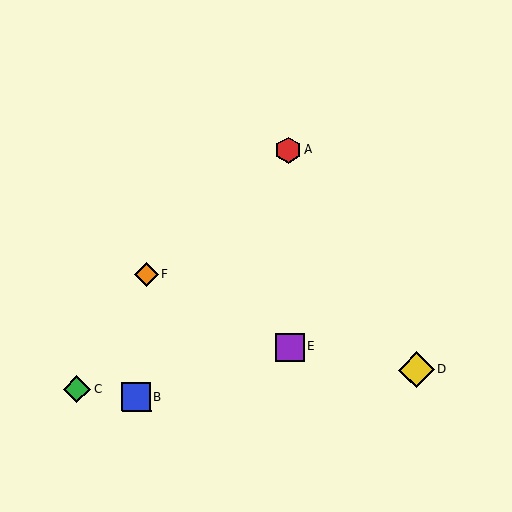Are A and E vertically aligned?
Yes, both are at x≈288.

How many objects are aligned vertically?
2 objects (A, E) are aligned vertically.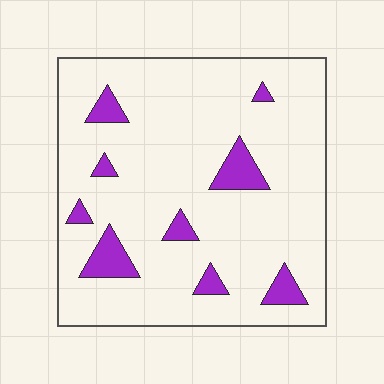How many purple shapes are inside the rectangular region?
9.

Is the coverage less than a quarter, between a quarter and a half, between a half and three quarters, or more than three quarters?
Less than a quarter.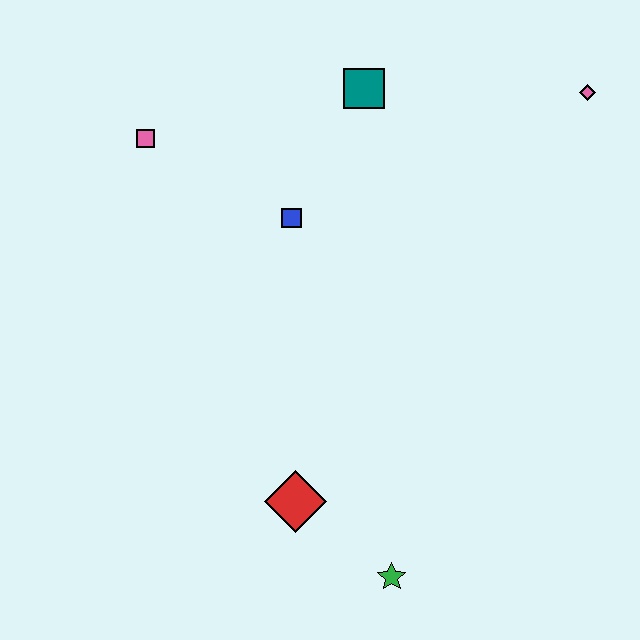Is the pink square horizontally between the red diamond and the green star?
No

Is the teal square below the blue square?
No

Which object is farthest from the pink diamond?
The green star is farthest from the pink diamond.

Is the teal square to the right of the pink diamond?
No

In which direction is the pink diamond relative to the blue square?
The pink diamond is to the right of the blue square.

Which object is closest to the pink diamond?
The teal square is closest to the pink diamond.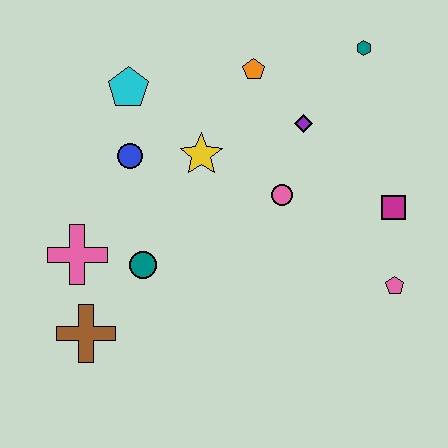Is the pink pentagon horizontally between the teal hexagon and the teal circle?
No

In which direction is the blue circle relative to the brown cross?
The blue circle is above the brown cross.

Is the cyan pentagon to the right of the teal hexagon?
No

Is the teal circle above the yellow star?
No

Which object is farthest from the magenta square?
The brown cross is farthest from the magenta square.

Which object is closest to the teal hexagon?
The purple diamond is closest to the teal hexagon.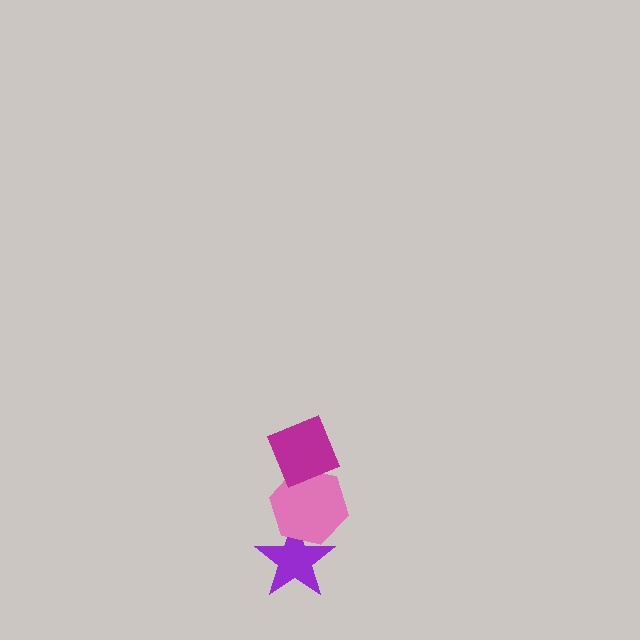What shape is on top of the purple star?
The pink hexagon is on top of the purple star.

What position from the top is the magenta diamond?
The magenta diamond is 1st from the top.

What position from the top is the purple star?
The purple star is 3rd from the top.